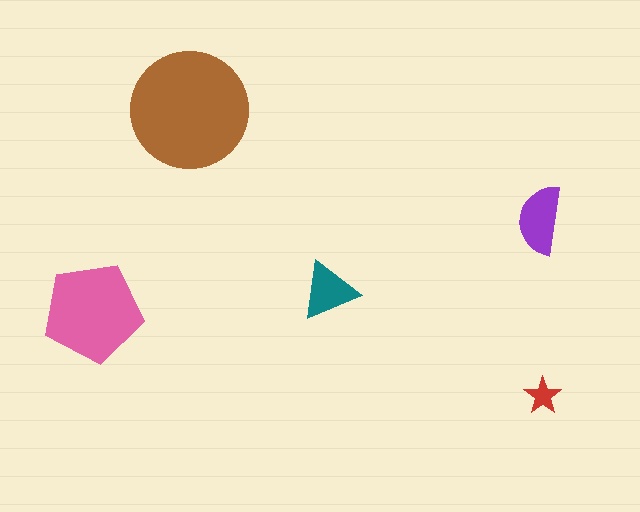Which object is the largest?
The brown circle.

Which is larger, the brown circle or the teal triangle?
The brown circle.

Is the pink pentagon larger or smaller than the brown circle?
Smaller.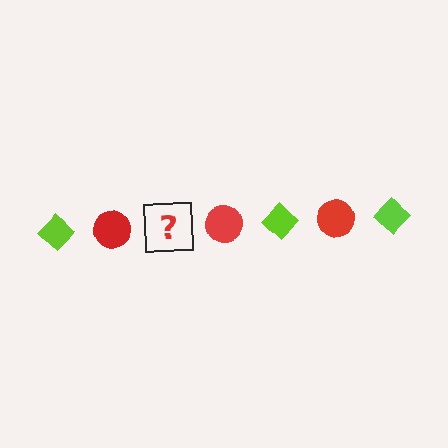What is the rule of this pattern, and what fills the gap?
The rule is that the pattern alternates between lime diamond and red circle. The gap should be filled with a lime diamond.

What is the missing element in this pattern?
The missing element is a lime diamond.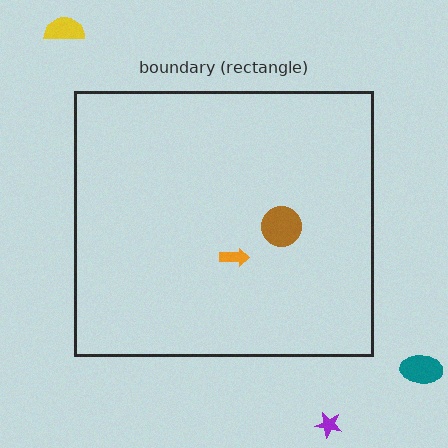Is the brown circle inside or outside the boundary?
Inside.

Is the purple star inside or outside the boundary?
Outside.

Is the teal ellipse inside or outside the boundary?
Outside.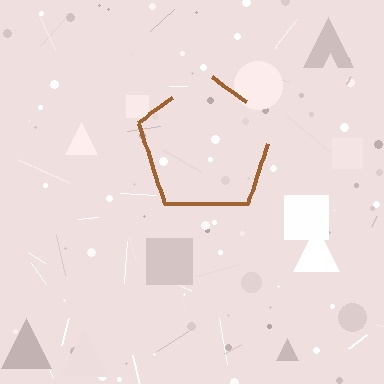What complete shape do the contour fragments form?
The contour fragments form a pentagon.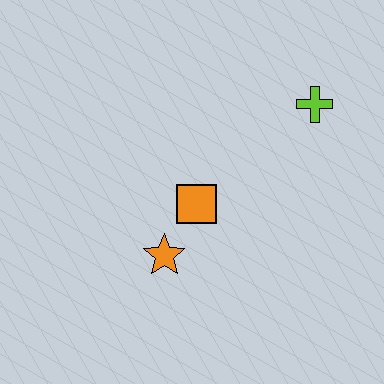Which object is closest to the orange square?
The orange star is closest to the orange square.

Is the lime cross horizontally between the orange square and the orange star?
No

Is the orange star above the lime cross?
No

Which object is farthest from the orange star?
The lime cross is farthest from the orange star.